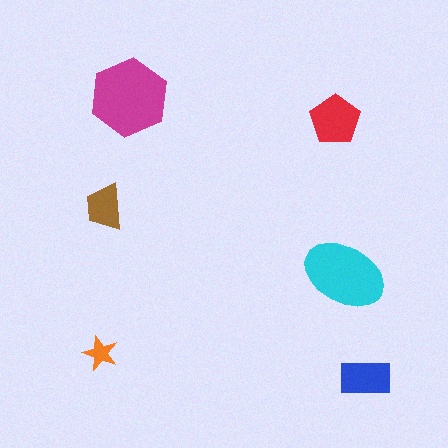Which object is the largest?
The magenta hexagon.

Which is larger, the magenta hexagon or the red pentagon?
The magenta hexagon.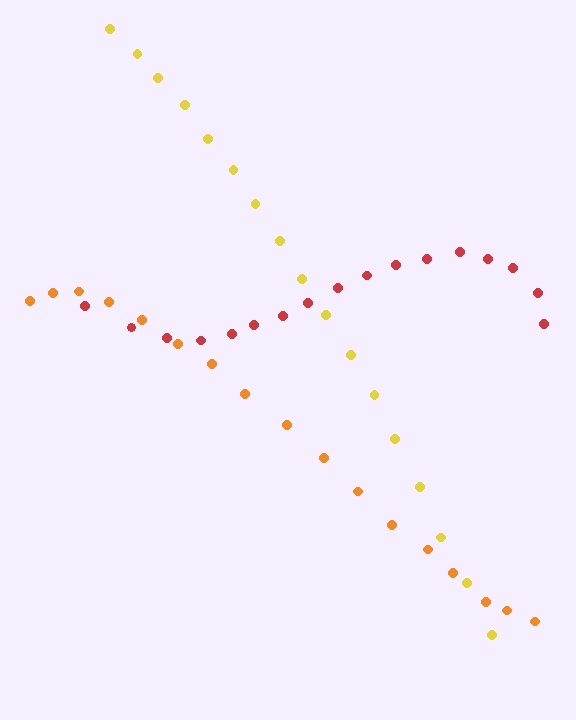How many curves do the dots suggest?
There are 3 distinct paths.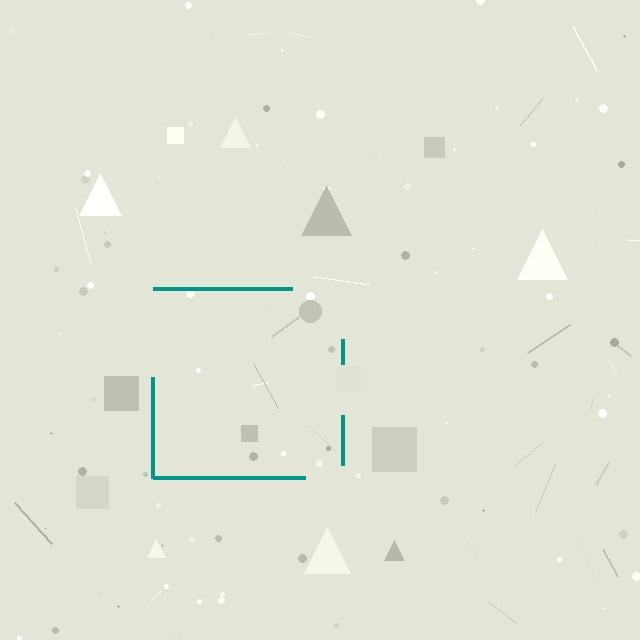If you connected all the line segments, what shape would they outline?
They would outline a square.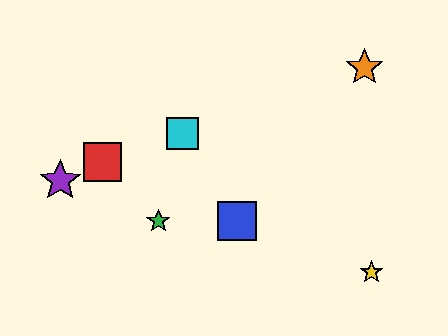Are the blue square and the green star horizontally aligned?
Yes, both are at y≈221.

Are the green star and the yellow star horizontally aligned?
No, the green star is at y≈221 and the yellow star is at y≈272.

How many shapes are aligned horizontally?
2 shapes (the blue square, the green star) are aligned horizontally.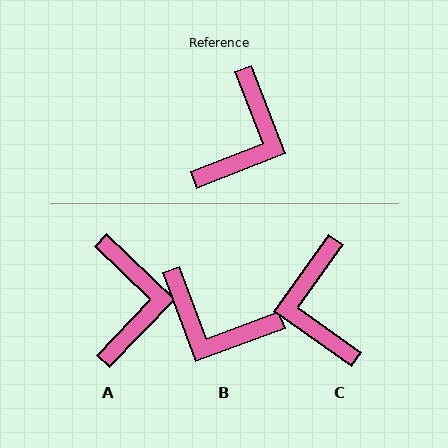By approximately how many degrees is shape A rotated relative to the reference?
Approximately 25 degrees counter-clockwise.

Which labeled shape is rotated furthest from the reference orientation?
C, about 147 degrees away.